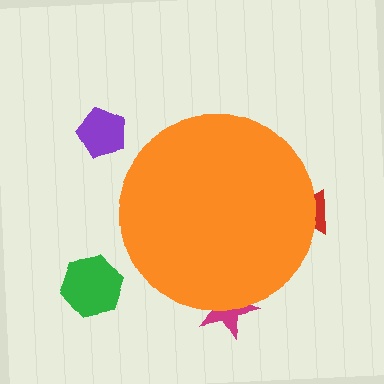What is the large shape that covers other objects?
An orange circle.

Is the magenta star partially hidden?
Yes, the magenta star is partially hidden behind the orange circle.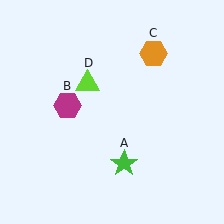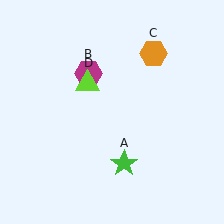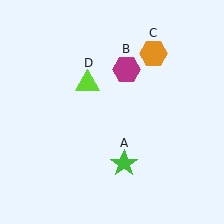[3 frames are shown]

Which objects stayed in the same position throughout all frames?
Green star (object A) and orange hexagon (object C) and lime triangle (object D) remained stationary.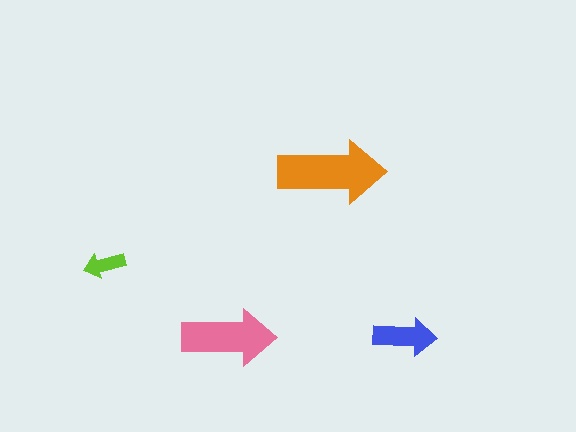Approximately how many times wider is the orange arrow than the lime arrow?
About 2.5 times wider.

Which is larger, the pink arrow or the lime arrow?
The pink one.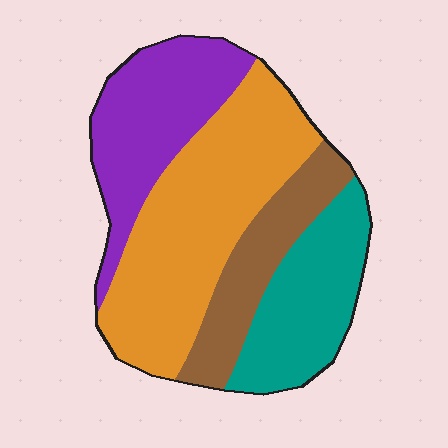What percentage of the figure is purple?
Purple takes up less than a quarter of the figure.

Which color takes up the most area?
Orange, at roughly 40%.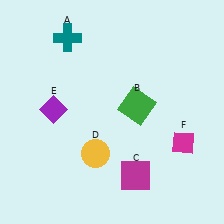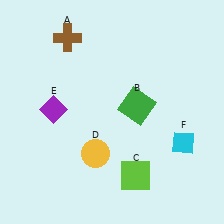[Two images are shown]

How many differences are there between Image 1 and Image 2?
There are 3 differences between the two images.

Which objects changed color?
A changed from teal to brown. C changed from magenta to lime. F changed from magenta to cyan.